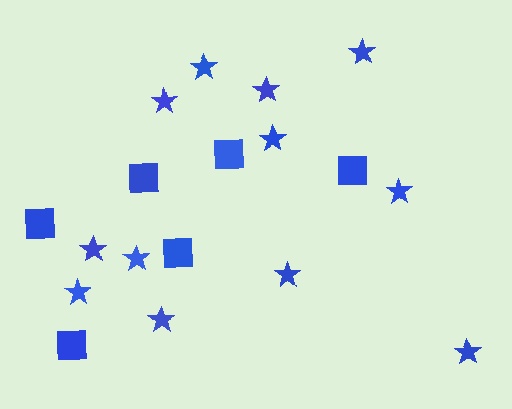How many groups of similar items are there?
There are 2 groups: one group of stars (12) and one group of squares (6).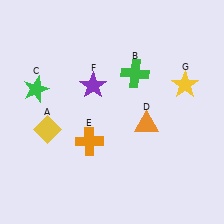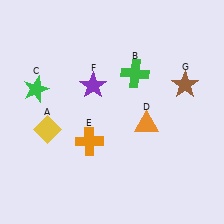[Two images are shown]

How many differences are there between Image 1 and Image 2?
There is 1 difference between the two images.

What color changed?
The star (G) changed from yellow in Image 1 to brown in Image 2.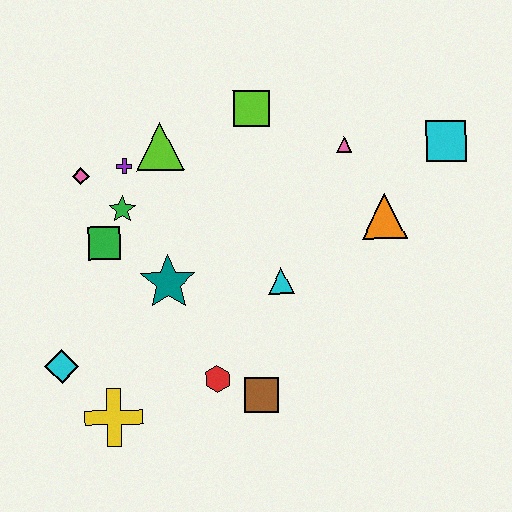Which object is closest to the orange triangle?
The pink triangle is closest to the orange triangle.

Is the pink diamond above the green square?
Yes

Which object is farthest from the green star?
The cyan square is farthest from the green star.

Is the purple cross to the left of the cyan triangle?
Yes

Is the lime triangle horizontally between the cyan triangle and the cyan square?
No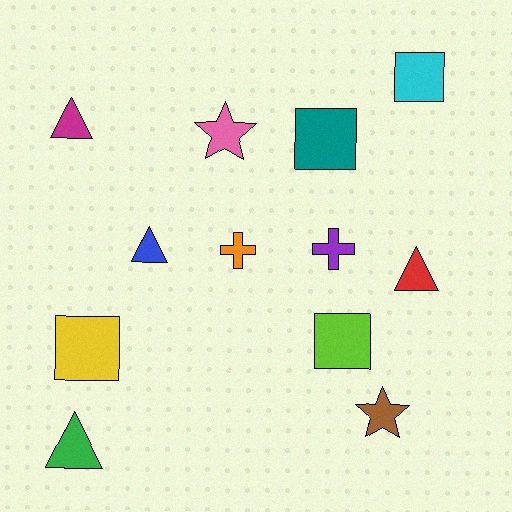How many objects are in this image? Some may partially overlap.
There are 12 objects.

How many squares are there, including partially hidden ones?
There are 4 squares.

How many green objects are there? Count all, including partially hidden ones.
There is 1 green object.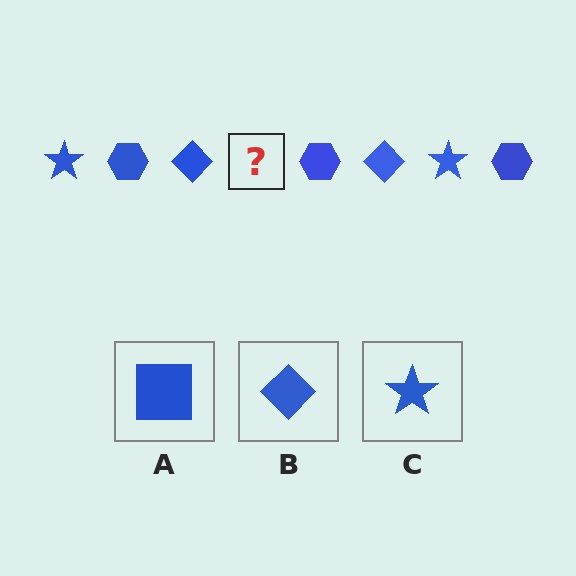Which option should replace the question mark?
Option C.